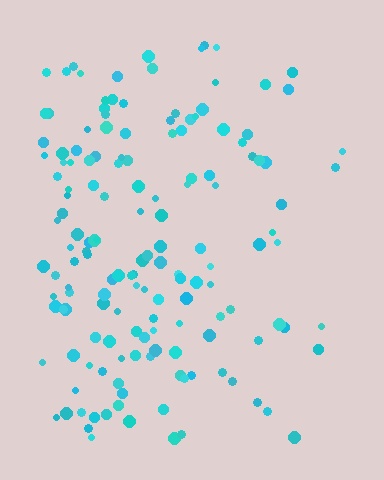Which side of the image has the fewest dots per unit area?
The right.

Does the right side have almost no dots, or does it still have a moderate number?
Still a moderate number, just noticeably fewer than the left.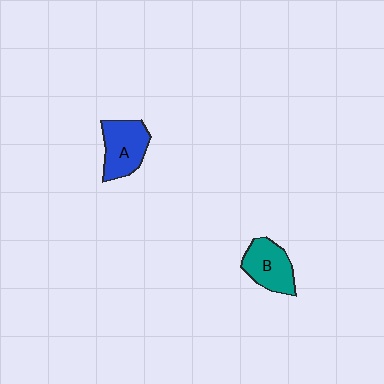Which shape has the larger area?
Shape A (blue).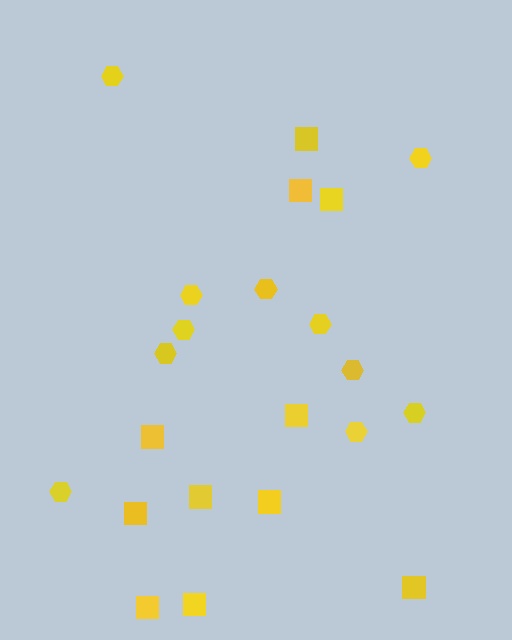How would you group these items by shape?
There are 2 groups: one group of squares (11) and one group of hexagons (11).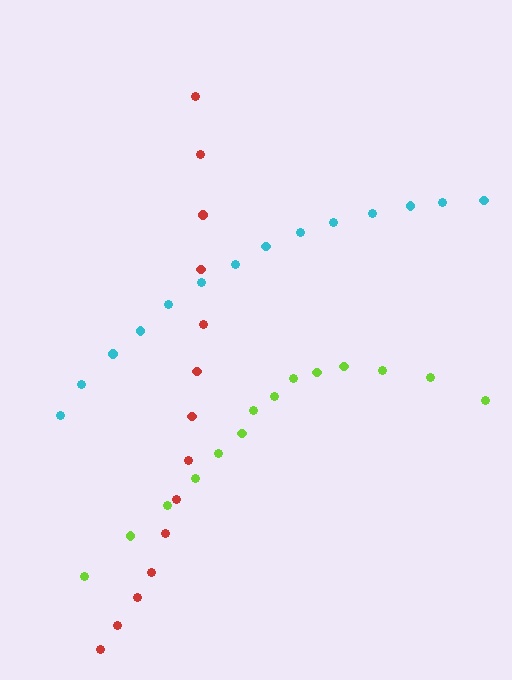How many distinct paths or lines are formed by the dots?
There are 3 distinct paths.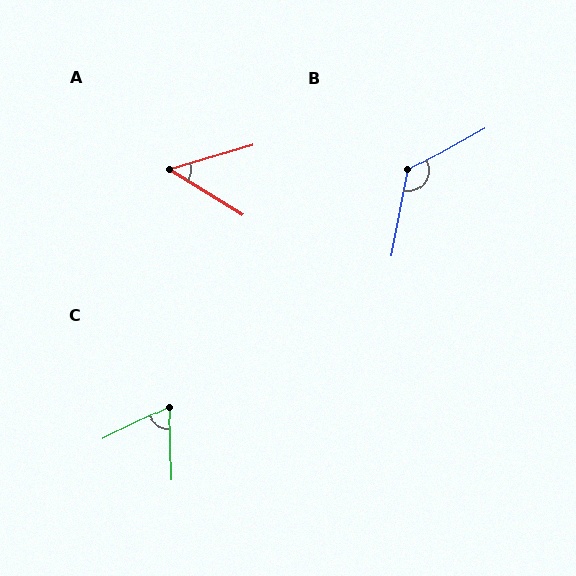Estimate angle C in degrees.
Approximately 65 degrees.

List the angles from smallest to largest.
A (48°), C (65°), B (130°).